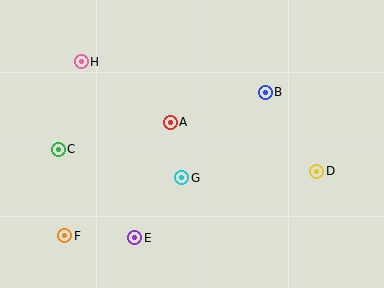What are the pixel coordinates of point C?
Point C is at (58, 149).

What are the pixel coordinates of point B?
Point B is at (265, 92).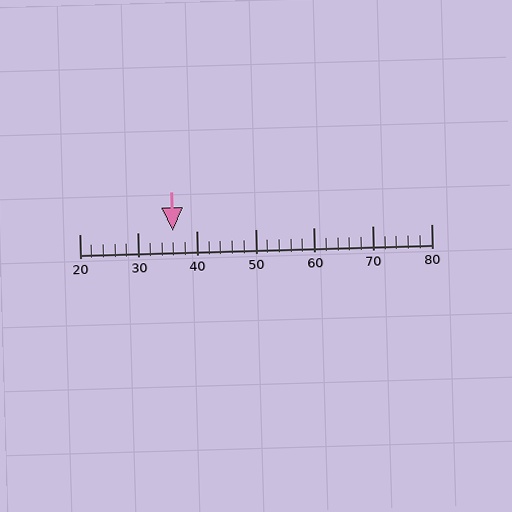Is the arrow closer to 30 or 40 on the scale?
The arrow is closer to 40.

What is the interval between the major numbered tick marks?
The major tick marks are spaced 10 units apart.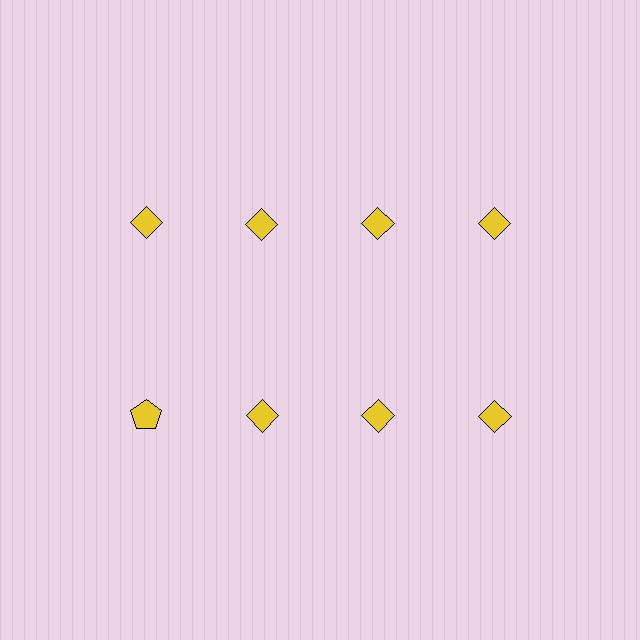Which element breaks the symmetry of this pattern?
The yellow pentagon in the second row, leftmost column breaks the symmetry. All other shapes are yellow diamonds.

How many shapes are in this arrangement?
There are 8 shapes arranged in a grid pattern.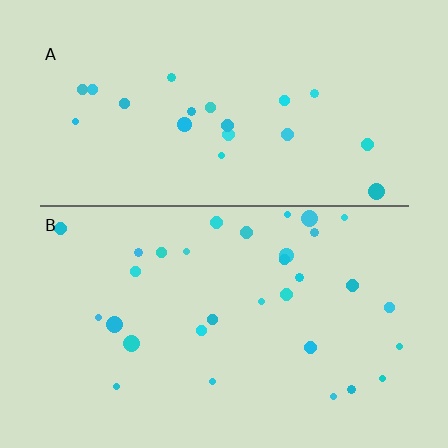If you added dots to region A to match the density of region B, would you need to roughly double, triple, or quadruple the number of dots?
Approximately double.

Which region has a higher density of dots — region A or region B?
B (the bottom).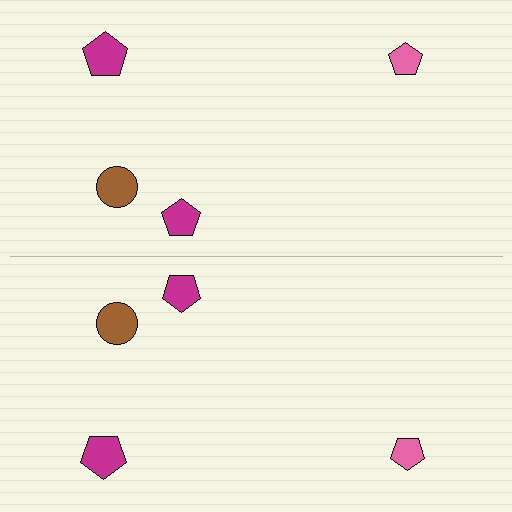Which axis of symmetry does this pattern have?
The pattern has a horizontal axis of symmetry running through the center of the image.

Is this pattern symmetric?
Yes, this pattern has bilateral (reflection) symmetry.